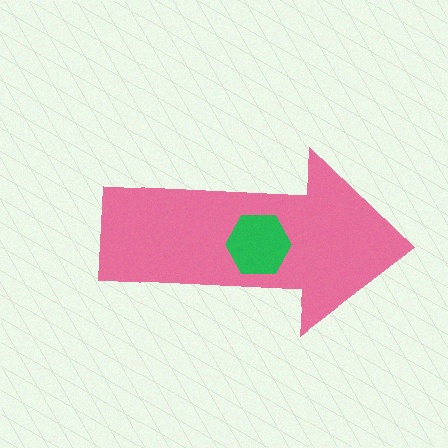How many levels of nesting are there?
2.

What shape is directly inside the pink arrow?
The green hexagon.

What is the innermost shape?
The green hexagon.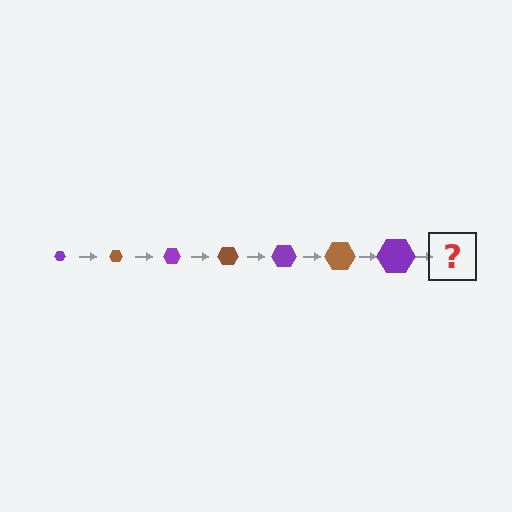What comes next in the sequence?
The next element should be a brown hexagon, larger than the previous one.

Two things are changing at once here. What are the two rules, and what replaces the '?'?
The two rules are that the hexagon grows larger each step and the color cycles through purple and brown. The '?' should be a brown hexagon, larger than the previous one.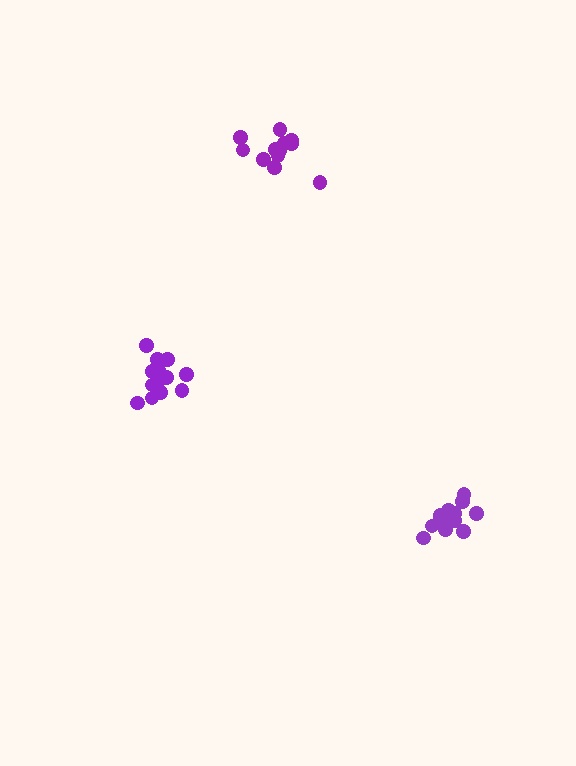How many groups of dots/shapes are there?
There are 3 groups.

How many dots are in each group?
Group 1: 12 dots, Group 2: 13 dots, Group 3: 12 dots (37 total).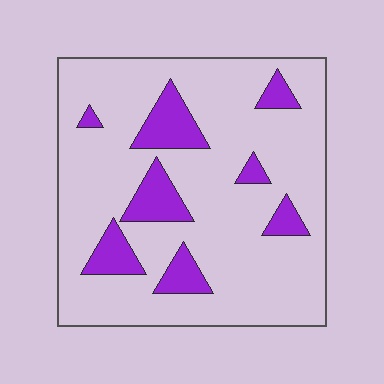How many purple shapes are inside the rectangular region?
8.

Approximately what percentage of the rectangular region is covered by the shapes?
Approximately 15%.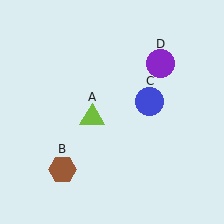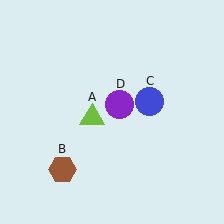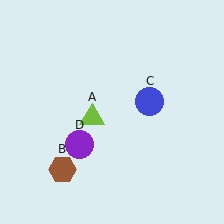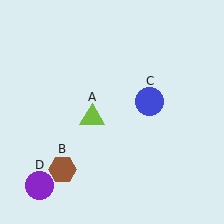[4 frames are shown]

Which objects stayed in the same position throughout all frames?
Lime triangle (object A) and brown hexagon (object B) and blue circle (object C) remained stationary.